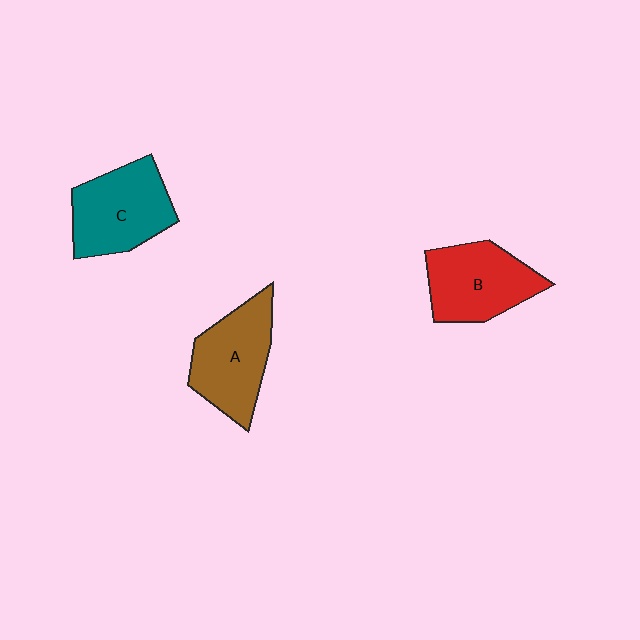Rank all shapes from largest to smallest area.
From largest to smallest: C (teal), A (brown), B (red).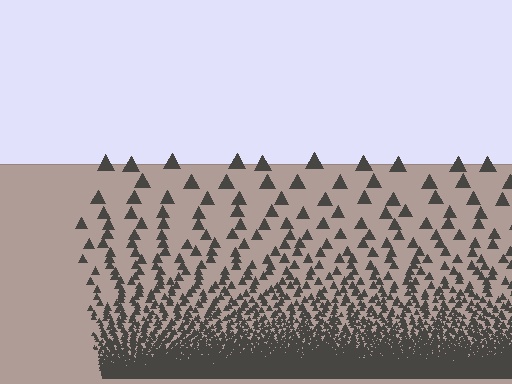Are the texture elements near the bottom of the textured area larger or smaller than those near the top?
Smaller. The gradient is inverted — elements near the bottom are smaller and denser.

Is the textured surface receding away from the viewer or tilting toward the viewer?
The surface appears to tilt toward the viewer. Texture elements get larger and sparser toward the top.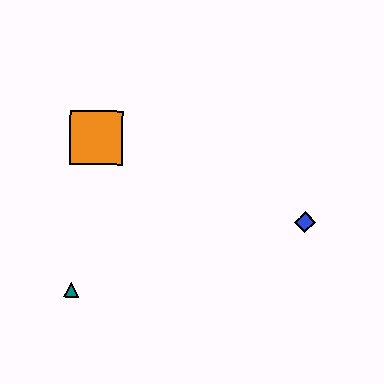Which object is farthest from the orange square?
The blue diamond is farthest from the orange square.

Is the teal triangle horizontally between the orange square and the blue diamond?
No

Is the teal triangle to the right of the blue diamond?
No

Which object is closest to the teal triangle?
The orange square is closest to the teal triangle.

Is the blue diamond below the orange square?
Yes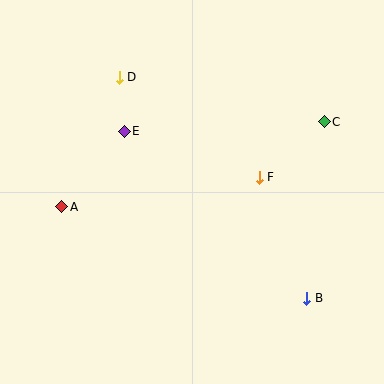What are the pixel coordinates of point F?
Point F is at (259, 177).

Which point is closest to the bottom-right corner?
Point B is closest to the bottom-right corner.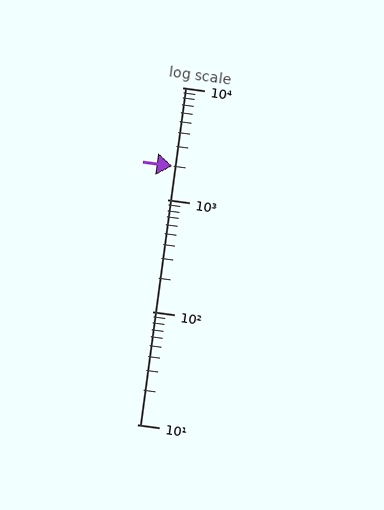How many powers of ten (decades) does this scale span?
The scale spans 3 decades, from 10 to 10000.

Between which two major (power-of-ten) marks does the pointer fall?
The pointer is between 1000 and 10000.